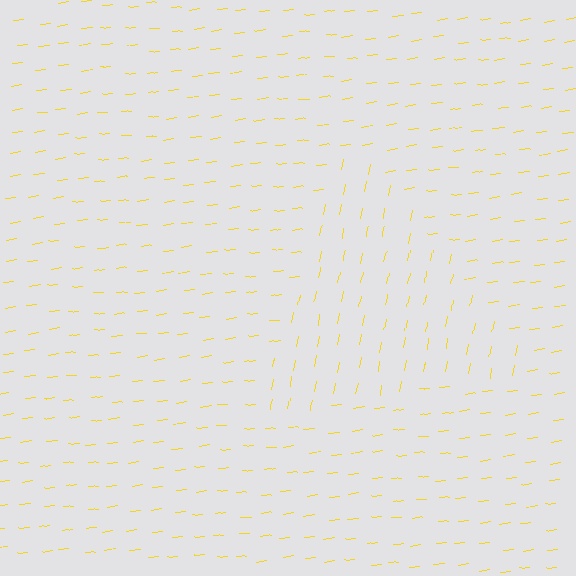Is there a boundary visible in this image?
Yes, there is a texture boundary formed by a change in line orientation.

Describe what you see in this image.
The image is filled with small yellow line segments. A triangle region in the image has lines oriented differently from the surrounding lines, creating a visible texture boundary.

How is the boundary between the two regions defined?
The boundary is defined purely by a change in line orientation (approximately 72 degrees difference). All lines are the same color and thickness.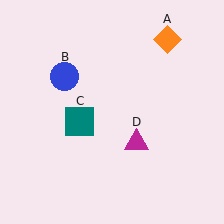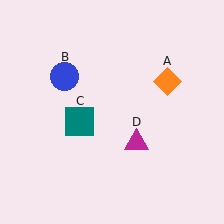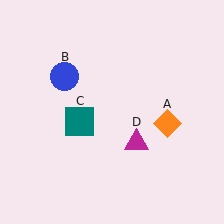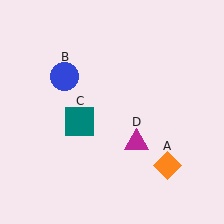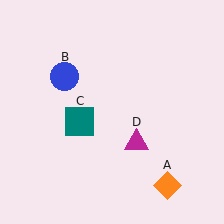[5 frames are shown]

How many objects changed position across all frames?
1 object changed position: orange diamond (object A).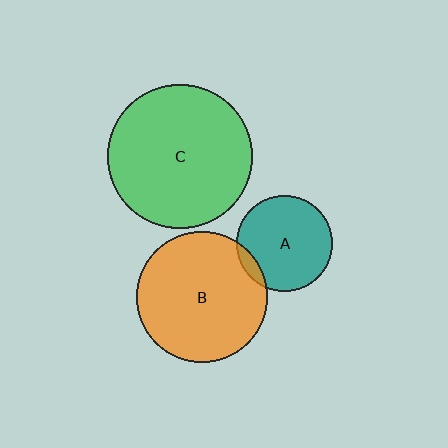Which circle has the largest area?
Circle C (green).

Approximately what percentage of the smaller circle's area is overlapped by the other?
Approximately 10%.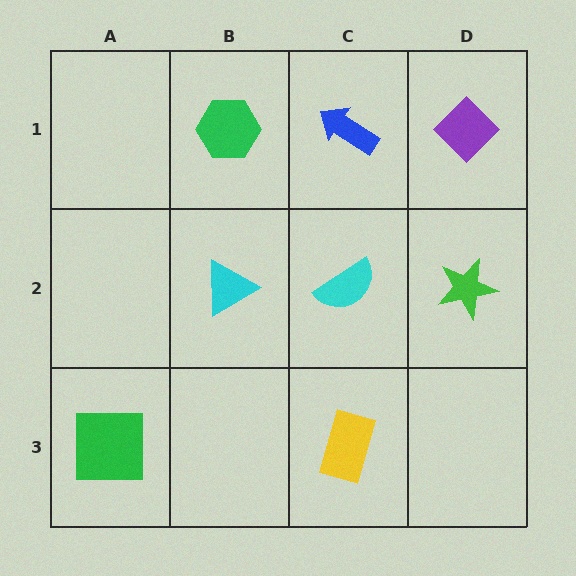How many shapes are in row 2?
3 shapes.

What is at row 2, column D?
A green star.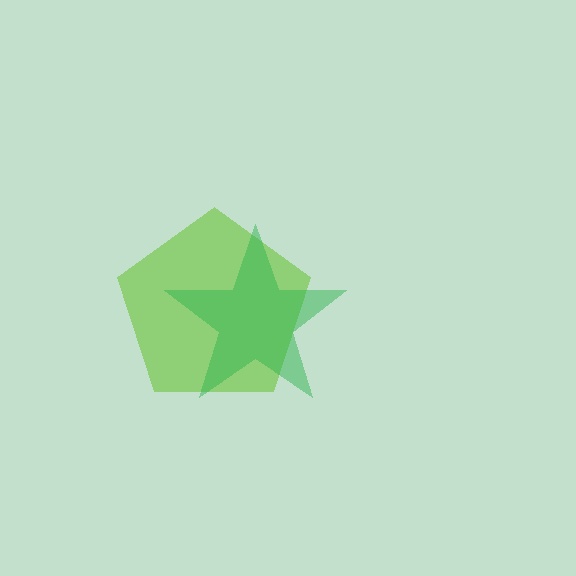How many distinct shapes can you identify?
There are 2 distinct shapes: a lime pentagon, a green star.